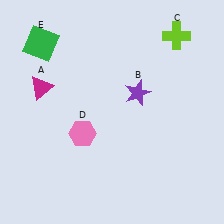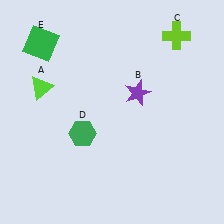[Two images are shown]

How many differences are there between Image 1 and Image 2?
There are 2 differences between the two images.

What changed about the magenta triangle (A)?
In Image 1, A is magenta. In Image 2, it changed to lime.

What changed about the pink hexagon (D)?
In Image 1, D is pink. In Image 2, it changed to green.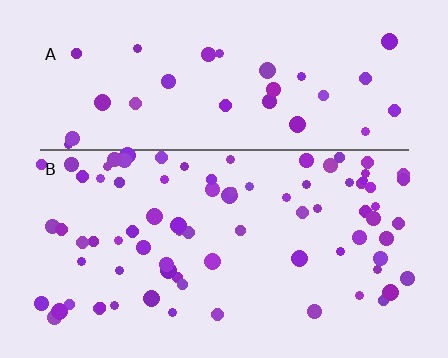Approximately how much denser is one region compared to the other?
Approximately 2.5× — region B over region A.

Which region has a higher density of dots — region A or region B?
B (the bottom).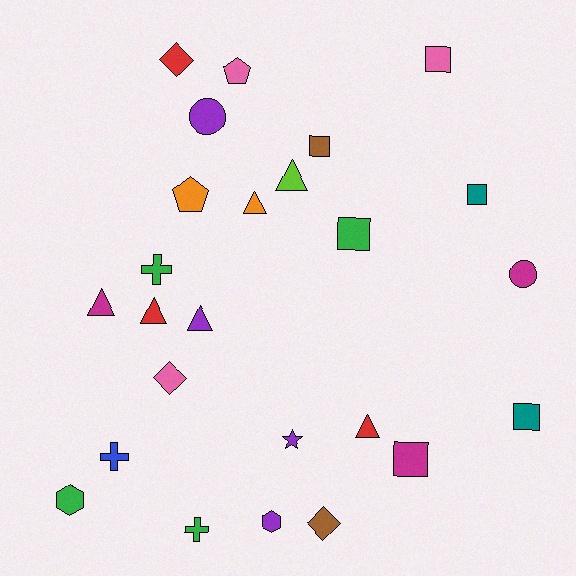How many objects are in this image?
There are 25 objects.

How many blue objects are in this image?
There is 1 blue object.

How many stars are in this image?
There is 1 star.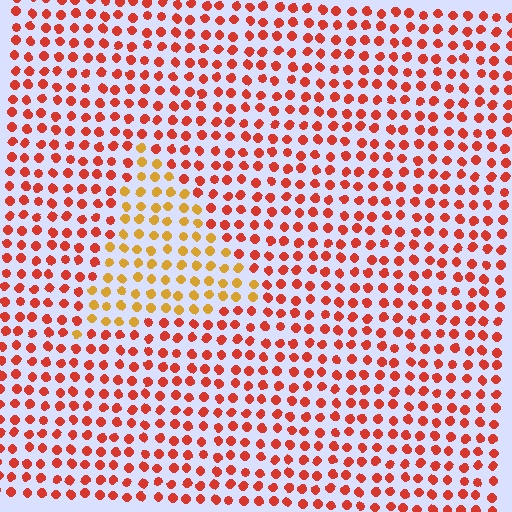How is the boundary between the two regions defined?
The boundary is defined purely by a slight shift in hue (about 38 degrees). Spacing, size, and orientation are identical on both sides.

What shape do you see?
I see a triangle.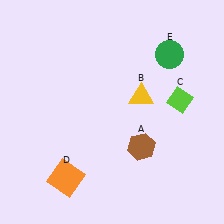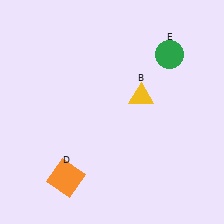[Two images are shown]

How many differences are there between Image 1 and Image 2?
There are 2 differences between the two images.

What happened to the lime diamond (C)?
The lime diamond (C) was removed in Image 2. It was in the top-right area of Image 1.